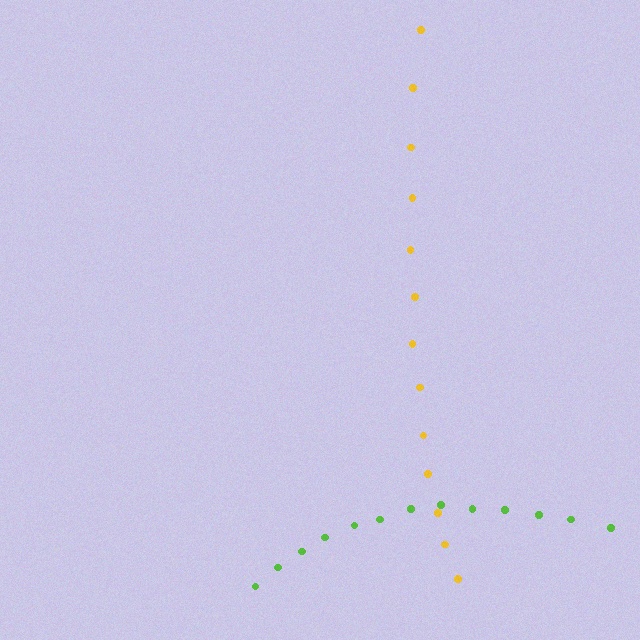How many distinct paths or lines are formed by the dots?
There are 2 distinct paths.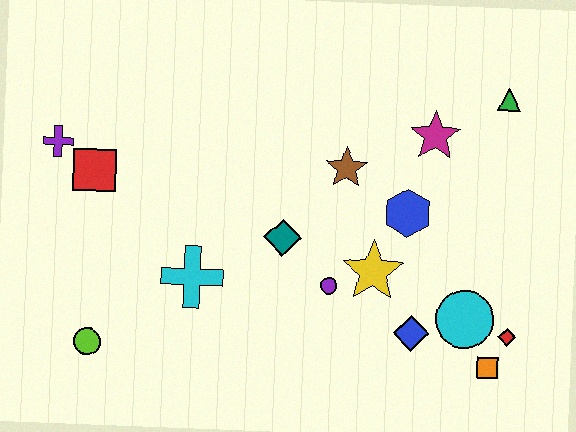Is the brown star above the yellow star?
Yes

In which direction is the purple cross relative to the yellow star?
The purple cross is to the left of the yellow star.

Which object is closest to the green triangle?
The magenta star is closest to the green triangle.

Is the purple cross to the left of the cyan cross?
Yes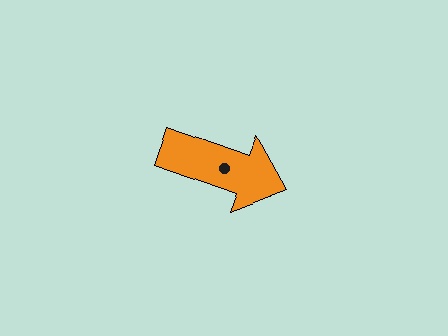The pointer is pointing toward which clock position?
Roughly 4 o'clock.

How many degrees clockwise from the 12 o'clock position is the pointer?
Approximately 109 degrees.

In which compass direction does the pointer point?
East.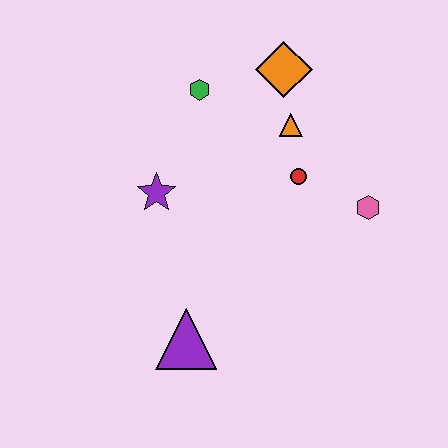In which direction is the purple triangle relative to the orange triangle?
The purple triangle is below the orange triangle.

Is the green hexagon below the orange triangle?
No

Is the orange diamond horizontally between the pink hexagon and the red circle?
No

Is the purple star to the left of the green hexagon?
Yes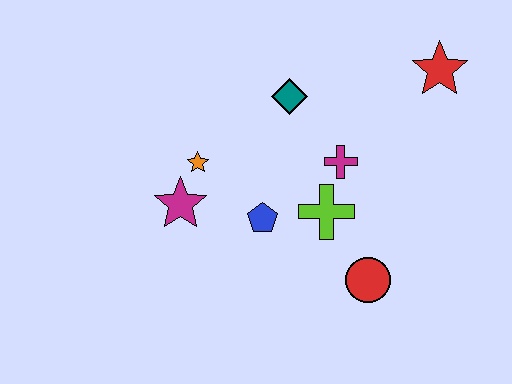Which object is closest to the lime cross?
The magenta cross is closest to the lime cross.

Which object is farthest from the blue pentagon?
The red star is farthest from the blue pentagon.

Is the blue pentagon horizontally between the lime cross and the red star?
No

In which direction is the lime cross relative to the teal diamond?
The lime cross is below the teal diamond.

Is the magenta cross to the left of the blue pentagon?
No